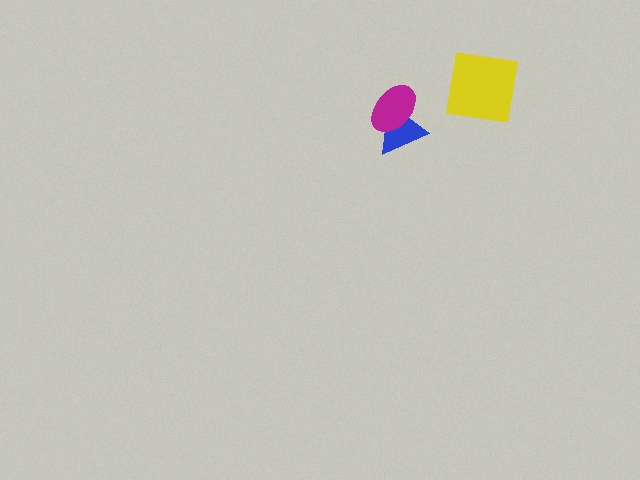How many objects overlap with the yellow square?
0 objects overlap with the yellow square.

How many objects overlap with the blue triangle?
1 object overlaps with the blue triangle.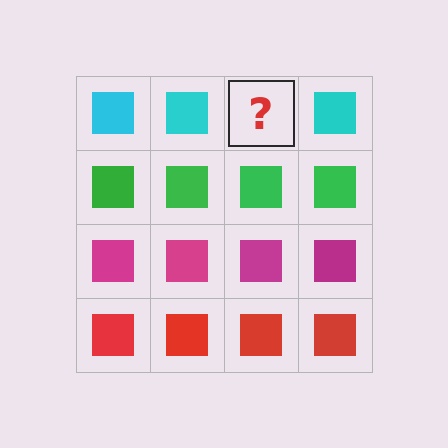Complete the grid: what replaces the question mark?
The question mark should be replaced with a cyan square.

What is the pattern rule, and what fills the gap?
The rule is that each row has a consistent color. The gap should be filled with a cyan square.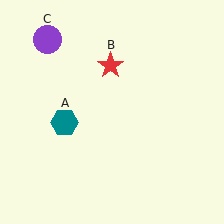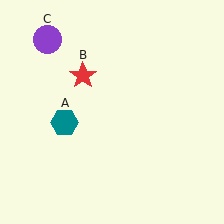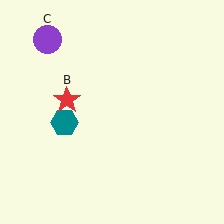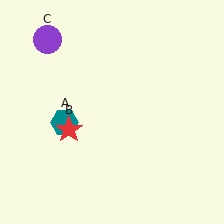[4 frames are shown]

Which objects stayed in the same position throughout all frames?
Teal hexagon (object A) and purple circle (object C) remained stationary.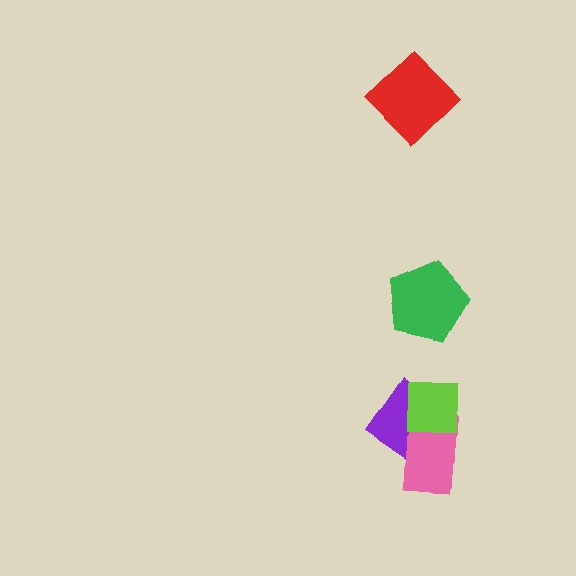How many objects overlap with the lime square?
2 objects overlap with the lime square.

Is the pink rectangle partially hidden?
Yes, it is partially covered by another shape.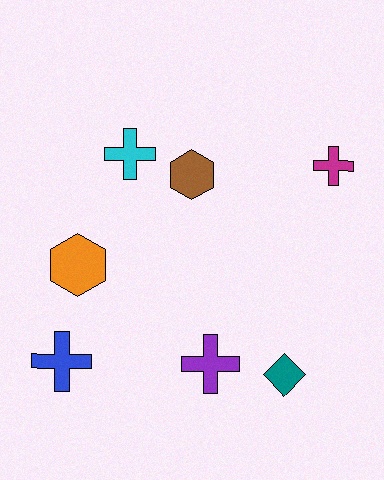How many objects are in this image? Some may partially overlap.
There are 7 objects.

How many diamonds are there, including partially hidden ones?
There is 1 diamond.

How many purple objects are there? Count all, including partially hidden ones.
There is 1 purple object.